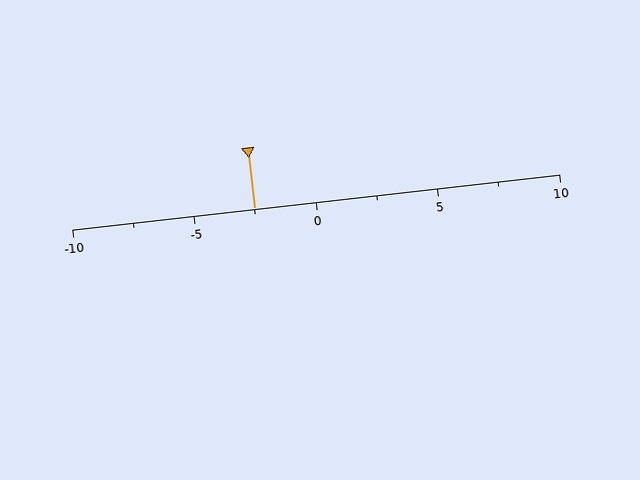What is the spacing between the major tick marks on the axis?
The major ticks are spaced 5 apart.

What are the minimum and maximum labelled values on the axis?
The axis runs from -10 to 10.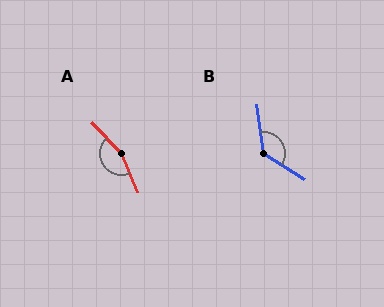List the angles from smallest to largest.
B (129°), A (159°).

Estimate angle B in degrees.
Approximately 129 degrees.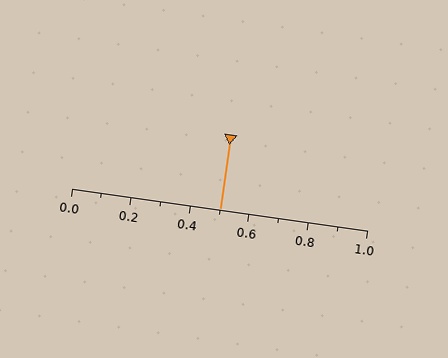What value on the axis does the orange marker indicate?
The marker indicates approximately 0.5.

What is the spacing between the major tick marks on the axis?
The major ticks are spaced 0.2 apart.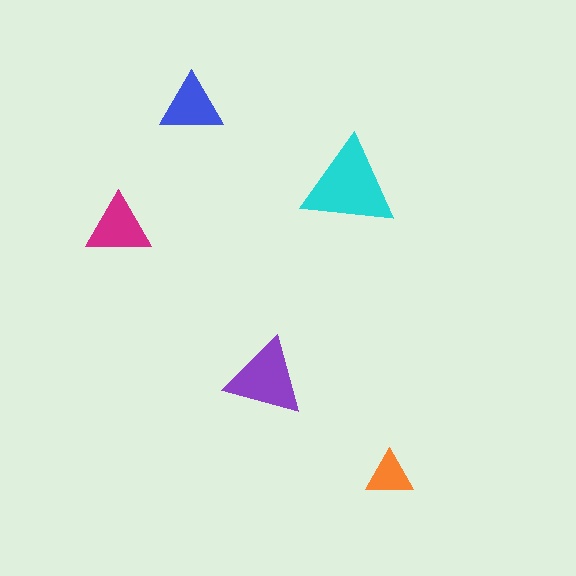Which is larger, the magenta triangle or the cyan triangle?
The cyan one.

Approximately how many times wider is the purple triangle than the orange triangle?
About 1.5 times wider.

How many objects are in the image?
There are 5 objects in the image.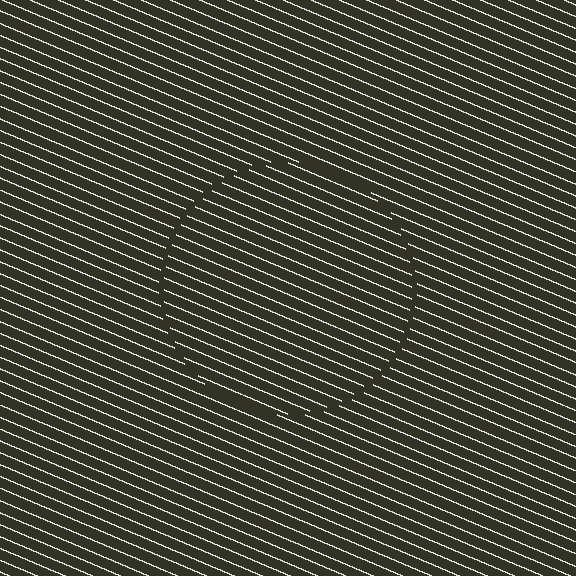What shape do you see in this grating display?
An illusory circle. The interior of the shape contains the same grating, shifted by half a period — the contour is defined by the phase discontinuity where line-ends from the inner and outer gratings abut.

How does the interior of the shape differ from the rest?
The interior of the shape contains the same grating, shifted by half a period — the contour is defined by the phase discontinuity where line-ends from the inner and outer gratings abut.